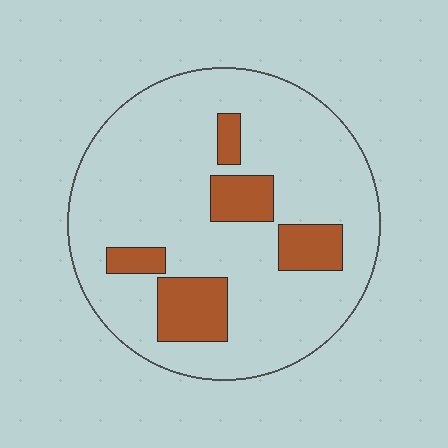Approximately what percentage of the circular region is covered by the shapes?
Approximately 20%.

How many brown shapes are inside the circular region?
5.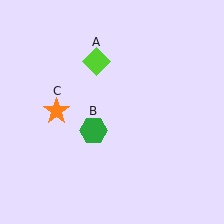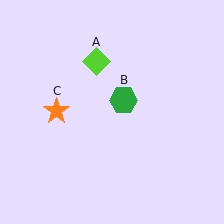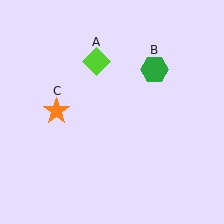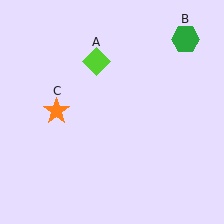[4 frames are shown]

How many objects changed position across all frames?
1 object changed position: green hexagon (object B).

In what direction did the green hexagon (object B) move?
The green hexagon (object B) moved up and to the right.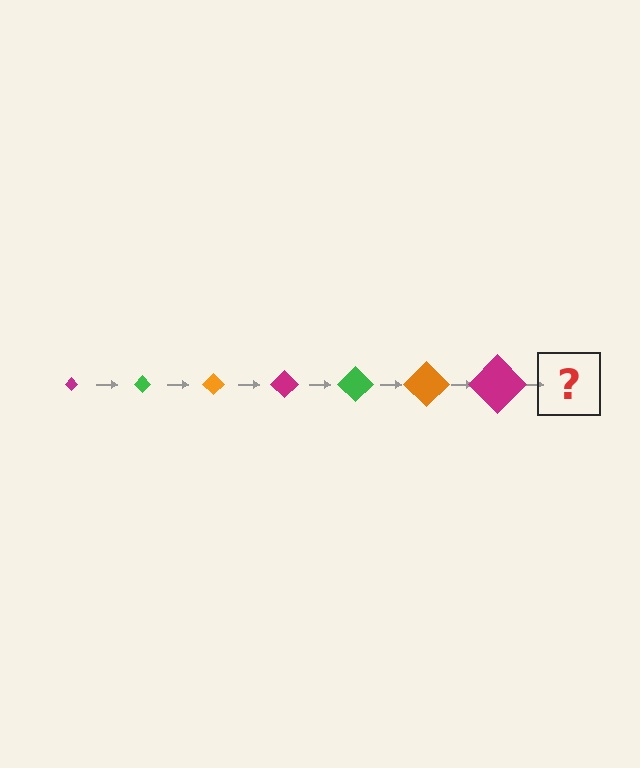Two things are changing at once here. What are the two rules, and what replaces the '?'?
The two rules are that the diamond grows larger each step and the color cycles through magenta, green, and orange. The '?' should be a green diamond, larger than the previous one.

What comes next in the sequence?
The next element should be a green diamond, larger than the previous one.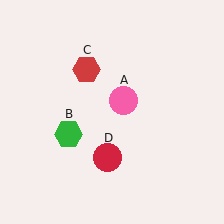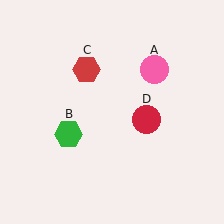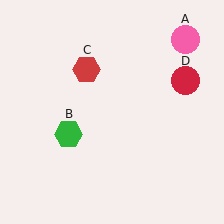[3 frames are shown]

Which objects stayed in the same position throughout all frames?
Green hexagon (object B) and red hexagon (object C) remained stationary.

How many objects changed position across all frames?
2 objects changed position: pink circle (object A), red circle (object D).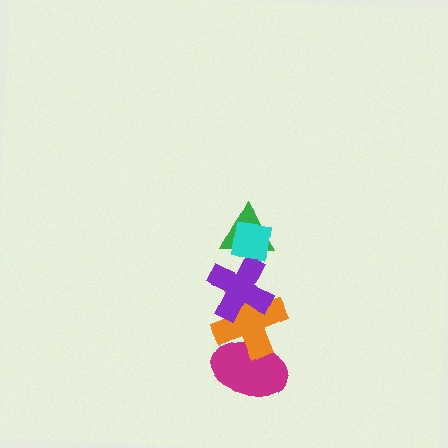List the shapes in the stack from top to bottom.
From top to bottom: the cyan square, the green triangle, the purple cross, the orange cross, the magenta ellipse.